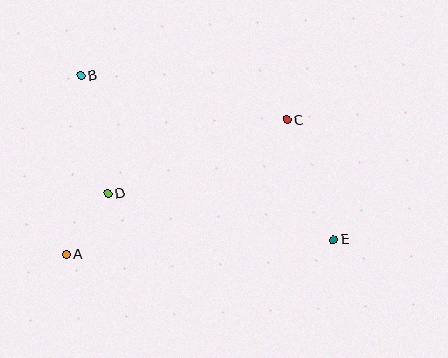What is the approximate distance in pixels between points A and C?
The distance between A and C is approximately 258 pixels.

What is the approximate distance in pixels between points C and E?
The distance between C and E is approximately 129 pixels.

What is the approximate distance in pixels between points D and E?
The distance between D and E is approximately 231 pixels.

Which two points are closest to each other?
Points A and D are closest to each other.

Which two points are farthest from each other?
Points B and E are farthest from each other.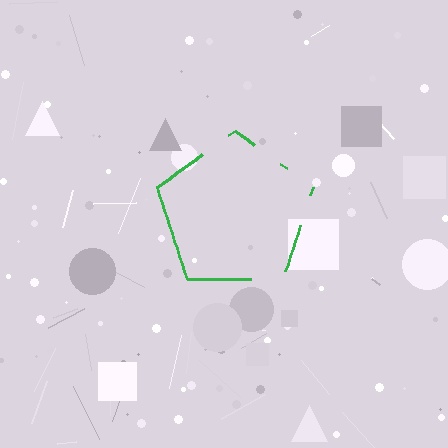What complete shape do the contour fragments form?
The contour fragments form a pentagon.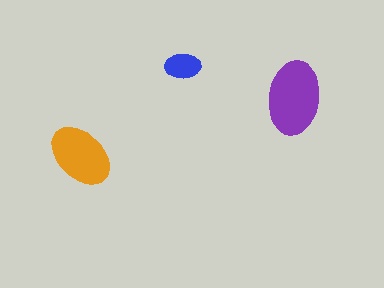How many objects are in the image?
There are 3 objects in the image.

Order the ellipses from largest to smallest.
the purple one, the orange one, the blue one.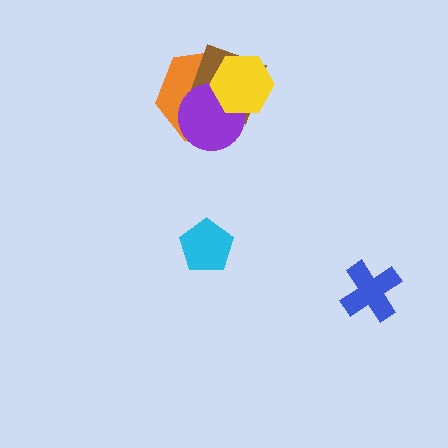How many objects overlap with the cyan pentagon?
0 objects overlap with the cyan pentagon.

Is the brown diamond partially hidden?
Yes, it is partially covered by another shape.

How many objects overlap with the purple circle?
3 objects overlap with the purple circle.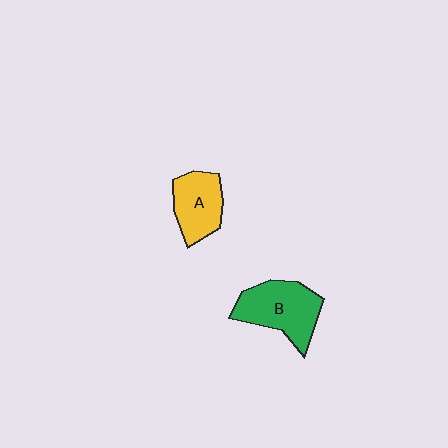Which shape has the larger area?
Shape B (green).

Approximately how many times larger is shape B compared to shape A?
Approximately 1.3 times.